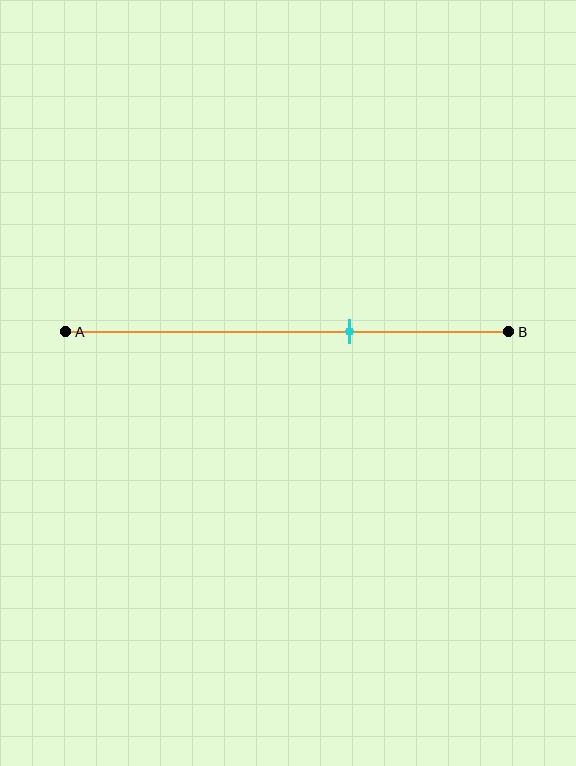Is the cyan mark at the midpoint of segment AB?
No, the mark is at about 65% from A, not at the 50% midpoint.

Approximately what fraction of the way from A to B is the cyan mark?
The cyan mark is approximately 65% of the way from A to B.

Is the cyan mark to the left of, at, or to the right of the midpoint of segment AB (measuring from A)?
The cyan mark is to the right of the midpoint of segment AB.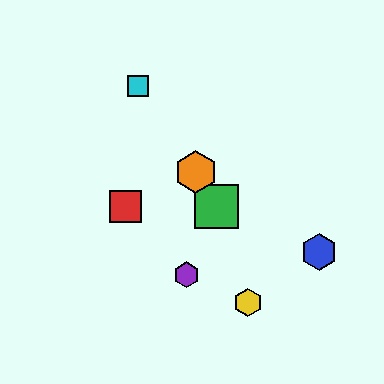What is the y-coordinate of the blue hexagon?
The blue hexagon is at y≈252.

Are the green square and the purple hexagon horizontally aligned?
No, the green square is at y≈206 and the purple hexagon is at y≈275.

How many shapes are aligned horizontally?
2 shapes (the red square, the green square) are aligned horizontally.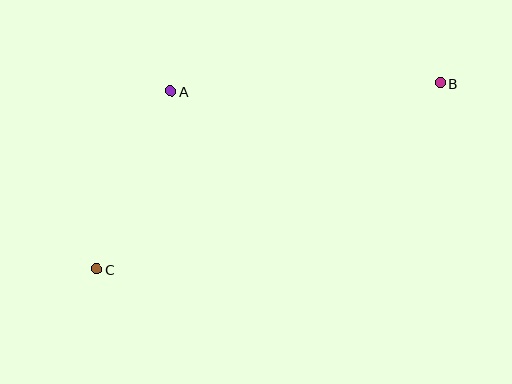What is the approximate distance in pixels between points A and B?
The distance between A and B is approximately 270 pixels.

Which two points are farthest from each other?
Points B and C are farthest from each other.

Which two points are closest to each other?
Points A and C are closest to each other.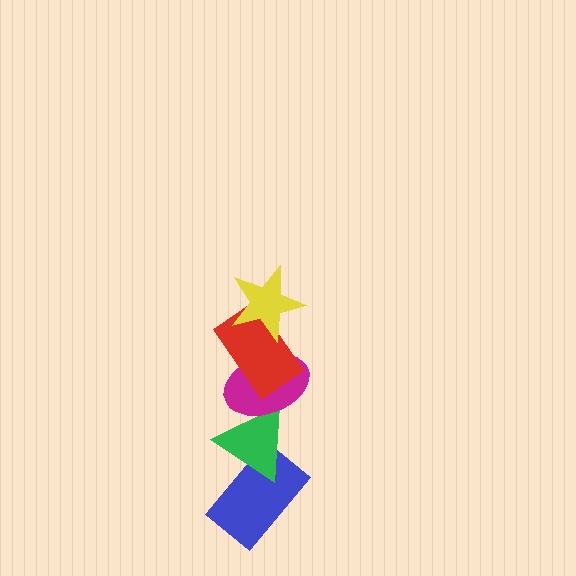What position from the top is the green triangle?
The green triangle is 4th from the top.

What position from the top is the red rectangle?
The red rectangle is 2nd from the top.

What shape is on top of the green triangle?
The magenta ellipse is on top of the green triangle.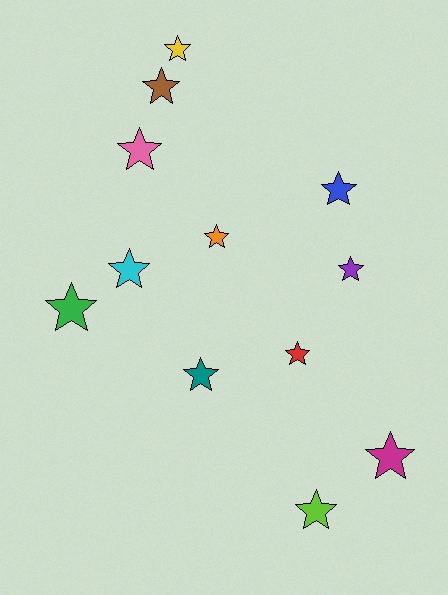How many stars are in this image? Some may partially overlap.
There are 12 stars.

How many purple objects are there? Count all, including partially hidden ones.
There is 1 purple object.